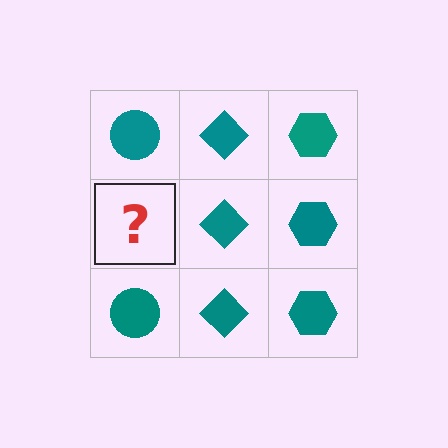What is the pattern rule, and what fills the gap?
The rule is that each column has a consistent shape. The gap should be filled with a teal circle.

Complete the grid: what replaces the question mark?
The question mark should be replaced with a teal circle.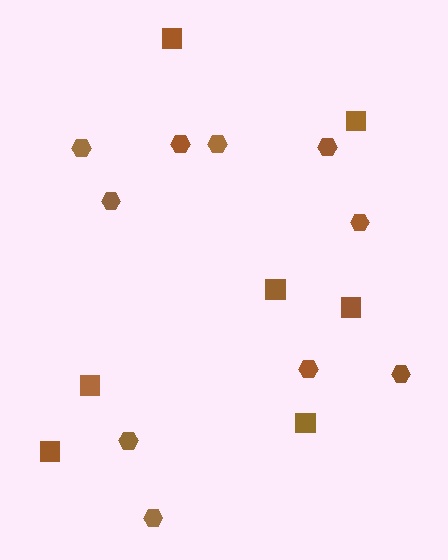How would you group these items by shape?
There are 2 groups: one group of hexagons (10) and one group of squares (7).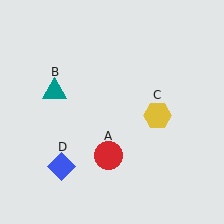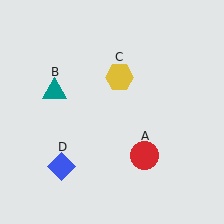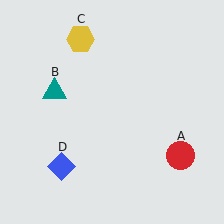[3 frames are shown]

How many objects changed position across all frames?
2 objects changed position: red circle (object A), yellow hexagon (object C).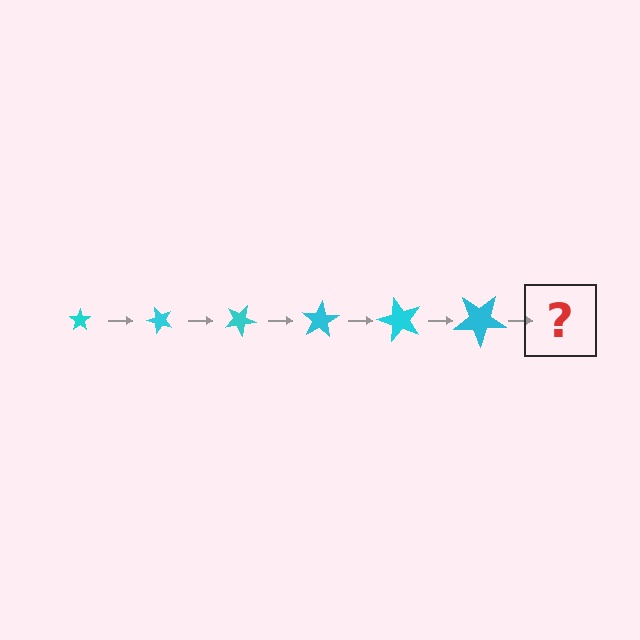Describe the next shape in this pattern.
It should be a star, larger than the previous one and rotated 300 degrees from the start.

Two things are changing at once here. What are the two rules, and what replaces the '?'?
The two rules are that the star grows larger each step and it rotates 50 degrees each step. The '?' should be a star, larger than the previous one and rotated 300 degrees from the start.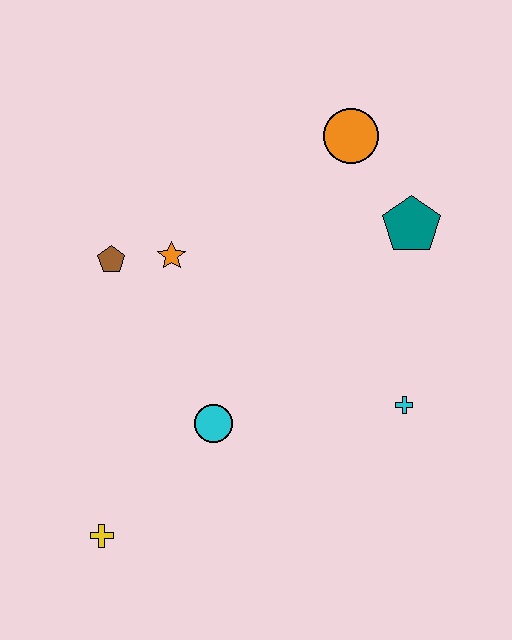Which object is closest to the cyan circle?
The yellow cross is closest to the cyan circle.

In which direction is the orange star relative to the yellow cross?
The orange star is above the yellow cross.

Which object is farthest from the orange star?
The yellow cross is farthest from the orange star.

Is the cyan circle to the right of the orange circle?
No